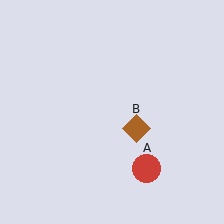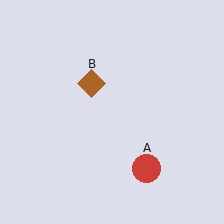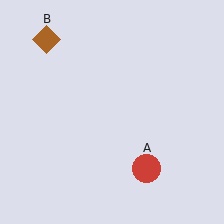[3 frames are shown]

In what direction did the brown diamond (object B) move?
The brown diamond (object B) moved up and to the left.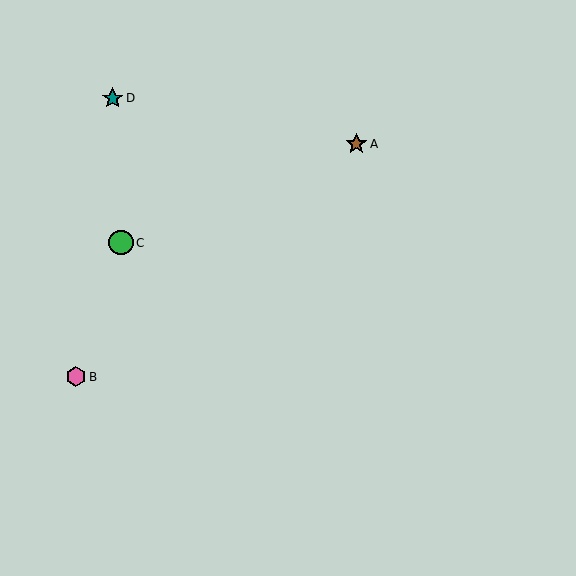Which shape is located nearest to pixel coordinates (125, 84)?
The teal star (labeled D) at (113, 98) is nearest to that location.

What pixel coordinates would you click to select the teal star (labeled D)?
Click at (113, 98) to select the teal star D.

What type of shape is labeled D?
Shape D is a teal star.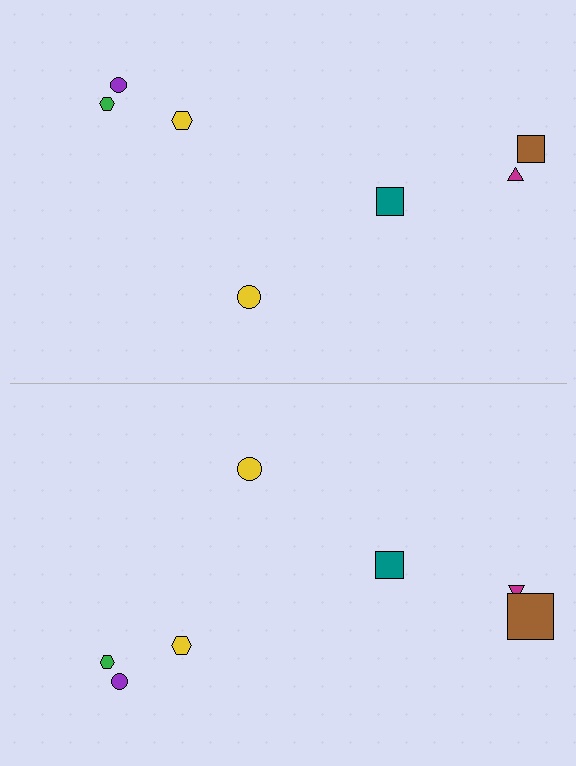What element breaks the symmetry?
The brown square on the bottom side has a different size than its mirror counterpart.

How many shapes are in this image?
There are 14 shapes in this image.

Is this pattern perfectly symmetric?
No, the pattern is not perfectly symmetric. The brown square on the bottom side has a different size than its mirror counterpart.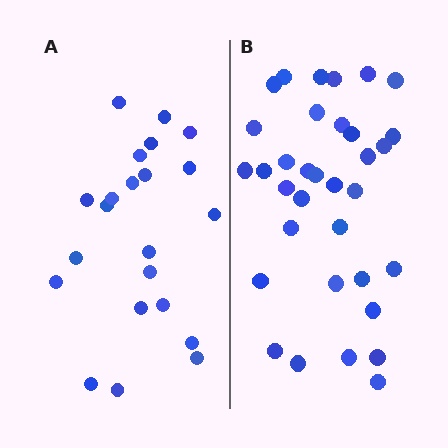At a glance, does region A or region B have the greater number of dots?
Region B (the right region) has more dots.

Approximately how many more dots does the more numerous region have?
Region B has roughly 12 or so more dots than region A.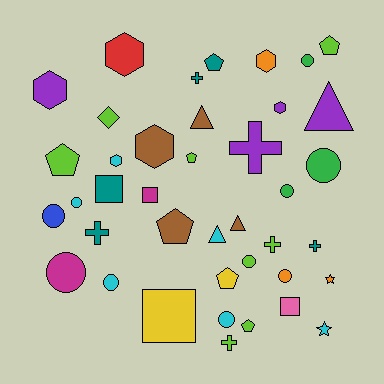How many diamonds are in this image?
There is 1 diamond.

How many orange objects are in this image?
There are 3 orange objects.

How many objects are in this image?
There are 40 objects.